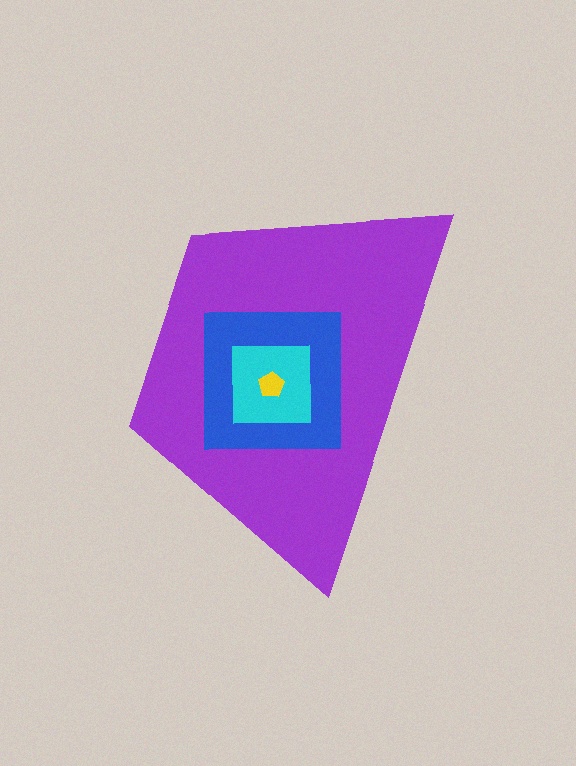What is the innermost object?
The yellow pentagon.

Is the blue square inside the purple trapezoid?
Yes.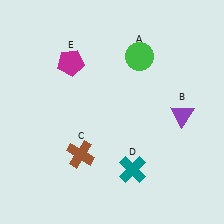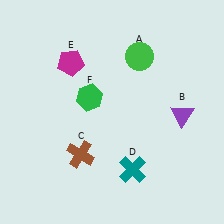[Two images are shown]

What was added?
A green hexagon (F) was added in Image 2.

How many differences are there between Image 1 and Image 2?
There is 1 difference between the two images.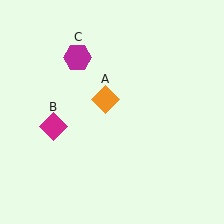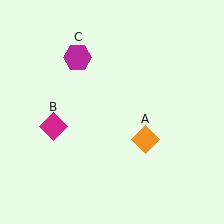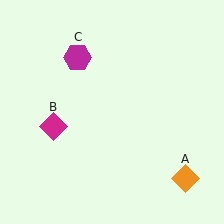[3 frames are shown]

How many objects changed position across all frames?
1 object changed position: orange diamond (object A).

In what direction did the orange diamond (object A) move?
The orange diamond (object A) moved down and to the right.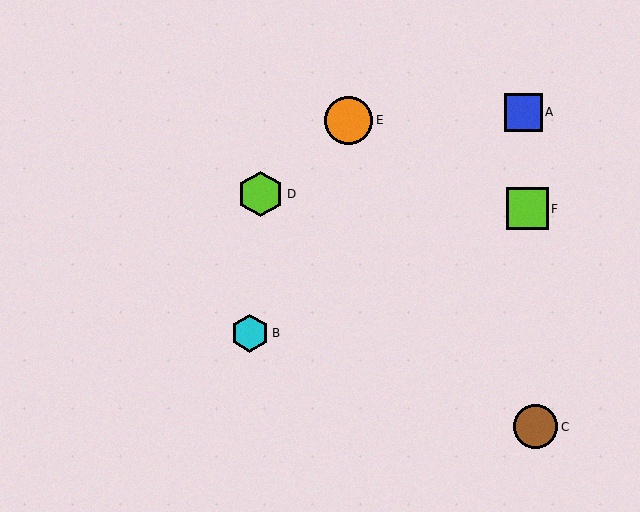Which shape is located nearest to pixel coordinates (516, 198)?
The lime square (labeled F) at (527, 209) is nearest to that location.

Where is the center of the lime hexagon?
The center of the lime hexagon is at (261, 194).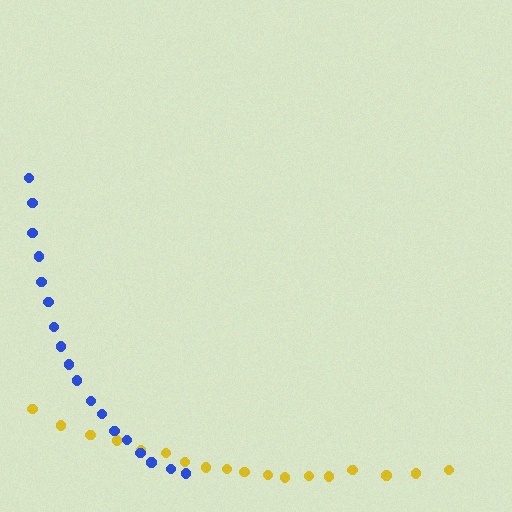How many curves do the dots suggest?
There are 2 distinct paths.